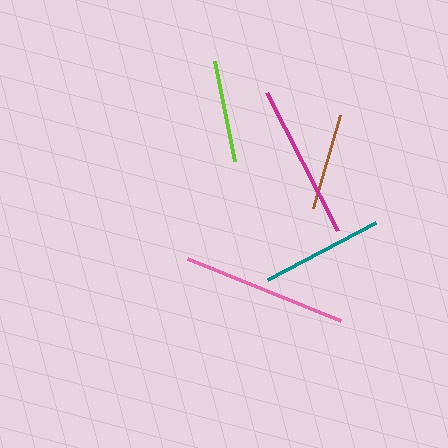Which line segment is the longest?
The pink line is the longest at approximately 165 pixels.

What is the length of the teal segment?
The teal segment is approximately 122 pixels long.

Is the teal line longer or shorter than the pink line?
The pink line is longer than the teal line.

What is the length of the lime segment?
The lime segment is approximately 101 pixels long.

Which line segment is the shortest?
The brown line is the shortest at approximately 97 pixels.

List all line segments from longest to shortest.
From longest to shortest: pink, magenta, teal, lime, brown.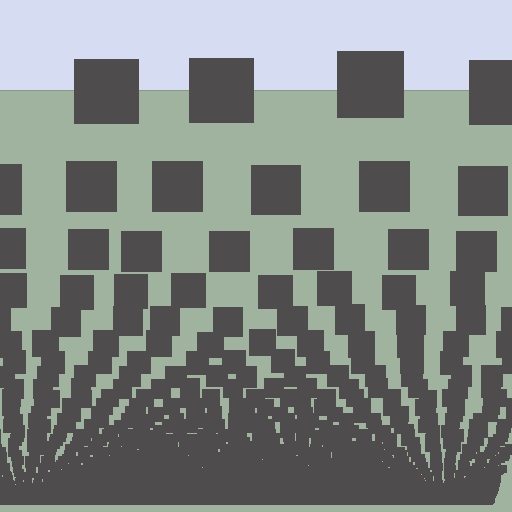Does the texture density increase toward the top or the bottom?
Density increases toward the bottom.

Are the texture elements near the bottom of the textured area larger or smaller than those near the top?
Smaller. The gradient is inverted — elements near the bottom are smaller and denser.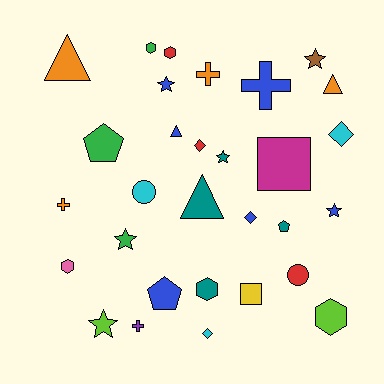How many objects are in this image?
There are 30 objects.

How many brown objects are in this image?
There is 1 brown object.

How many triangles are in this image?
There are 4 triangles.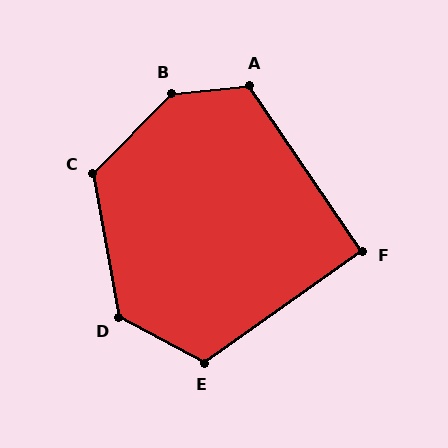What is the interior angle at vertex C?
Approximately 125 degrees (obtuse).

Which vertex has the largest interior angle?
B, at approximately 140 degrees.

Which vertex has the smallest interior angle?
F, at approximately 91 degrees.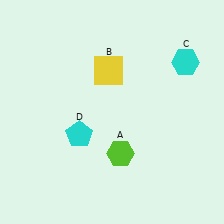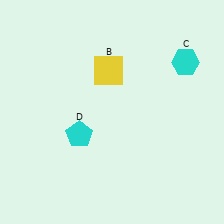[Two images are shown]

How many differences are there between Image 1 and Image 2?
There is 1 difference between the two images.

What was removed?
The lime hexagon (A) was removed in Image 2.